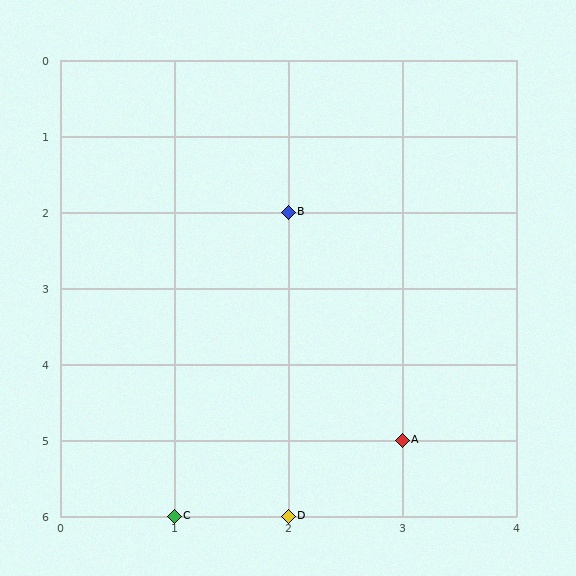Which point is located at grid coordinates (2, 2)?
Point B is at (2, 2).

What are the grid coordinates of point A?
Point A is at grid coordinates (3, 5).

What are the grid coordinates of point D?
Point D is at grid coordinates (2, 6).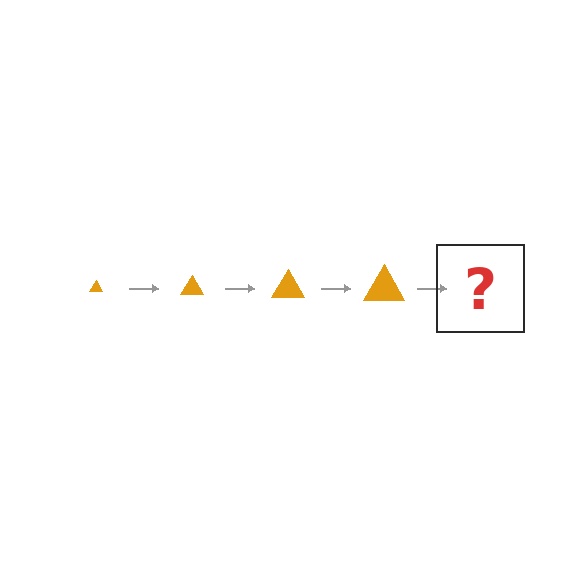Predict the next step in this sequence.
The next step is an orange triangle, larger than the previous one.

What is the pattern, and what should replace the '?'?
The pattern is that the triangle gets progressively larger each step. The '?' should be an orange triangle, larger than the previous one.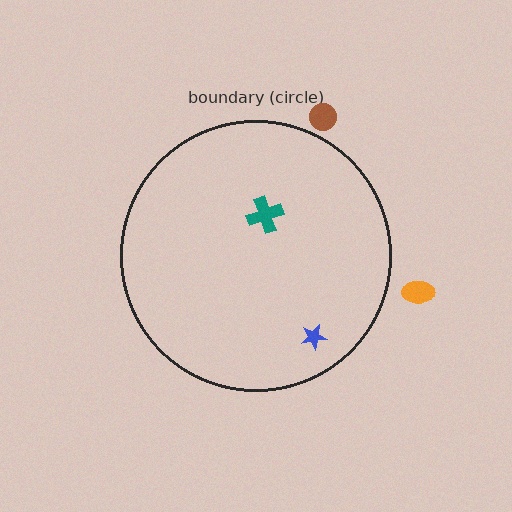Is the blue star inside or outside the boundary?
Inside.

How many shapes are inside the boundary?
2 inside, 2 outside.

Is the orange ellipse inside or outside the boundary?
Outside.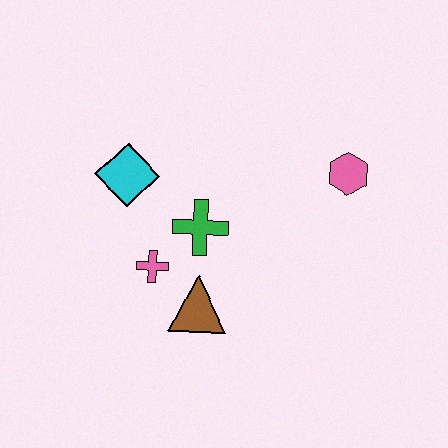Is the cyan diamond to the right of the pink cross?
No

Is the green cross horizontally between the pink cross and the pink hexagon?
Yes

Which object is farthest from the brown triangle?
The pink hexagon is farthest from the brown triangle.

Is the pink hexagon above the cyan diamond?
Yes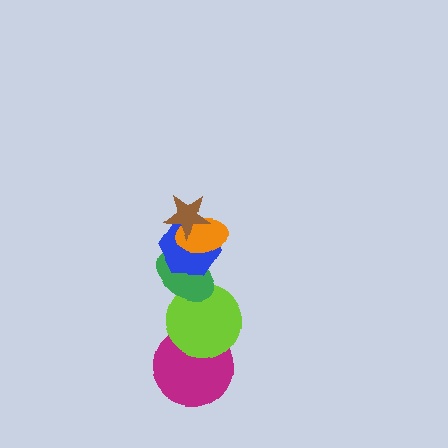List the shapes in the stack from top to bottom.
From top to bottom: the brown star, the orange ellipse, the blue hexagon, the green ellipse, the lime circle, the magenta circle.